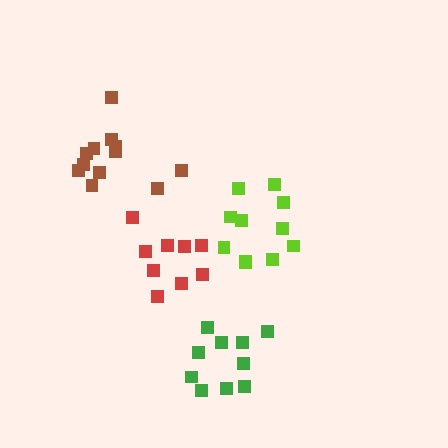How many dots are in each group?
Group 1: 10 dots, Group 2: 11 dots, Group 3: 12 dots, Group 4: 9 dots (42 total).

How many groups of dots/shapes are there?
There are 4 groups.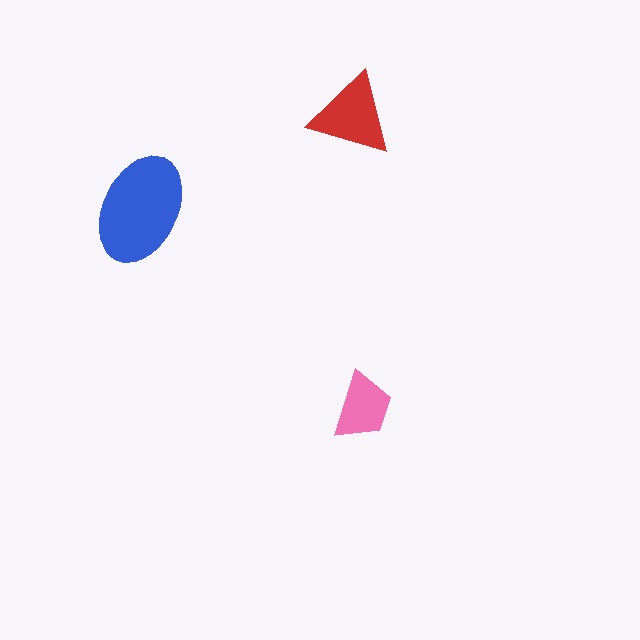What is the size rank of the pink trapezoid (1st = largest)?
3rd.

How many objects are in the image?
There are 3 objects in the image.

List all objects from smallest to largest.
The pink trapezoid, the red triangle, the blue ellipse.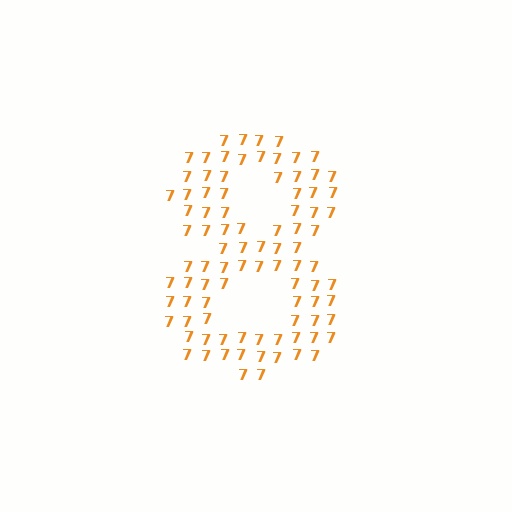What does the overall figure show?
The overall figure shows the digit 8.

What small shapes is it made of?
It is made of small digit 7's.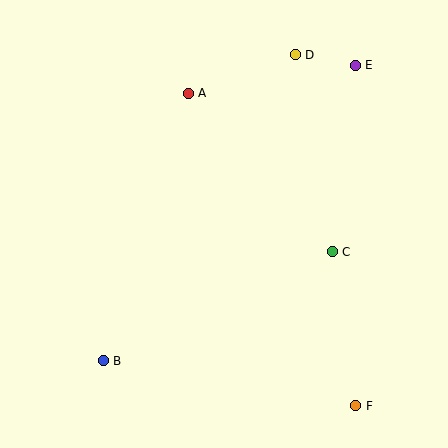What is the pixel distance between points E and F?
The distance between E and F is 340 pixels.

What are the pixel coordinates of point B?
Point B is at (103, 361).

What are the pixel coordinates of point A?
Point A is at (188, 93).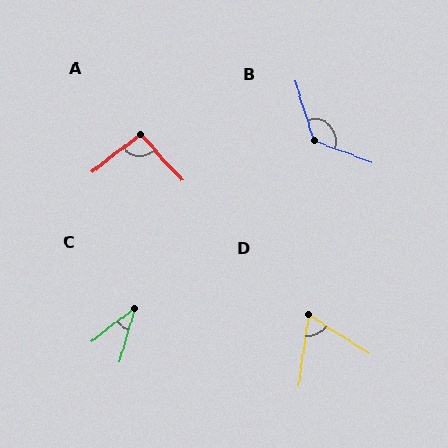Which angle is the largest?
B, at approximately 127 degrees.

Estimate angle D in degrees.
Approximately 65 degrees.